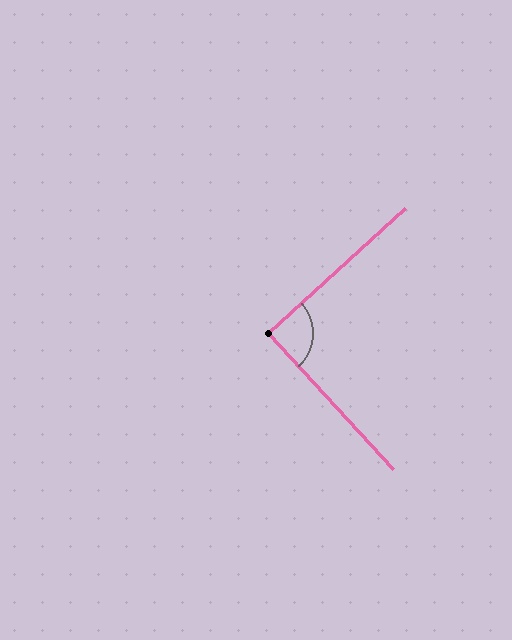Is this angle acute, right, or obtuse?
It is approximately a right angle.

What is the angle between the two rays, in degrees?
Approximately 90 degrees.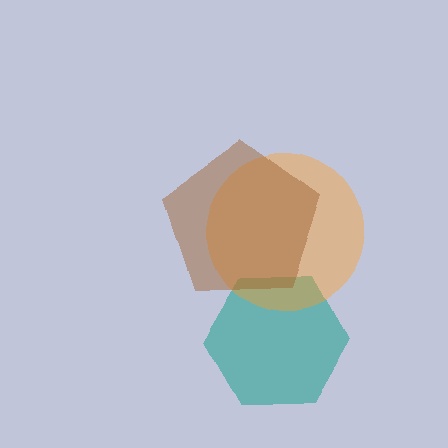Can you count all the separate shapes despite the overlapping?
Yes, there are 3 separate shapes.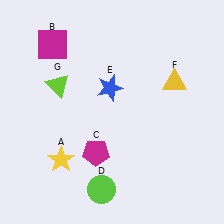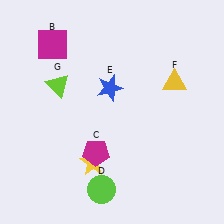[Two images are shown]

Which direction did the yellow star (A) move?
The yellow star (A) moved right.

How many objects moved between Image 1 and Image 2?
1 object moved between the two images.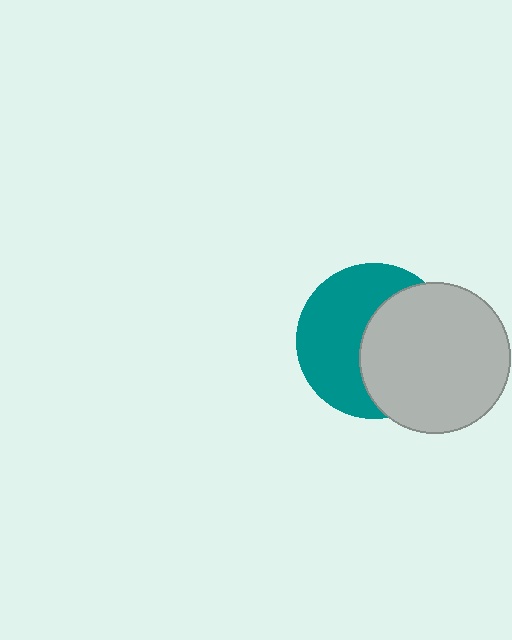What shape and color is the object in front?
The object in front is a light gray circle.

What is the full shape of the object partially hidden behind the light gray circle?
The partially hidden object is a teal circle.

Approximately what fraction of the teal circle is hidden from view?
Roughly 48% of the teal circle is hidden behind the light gray circle.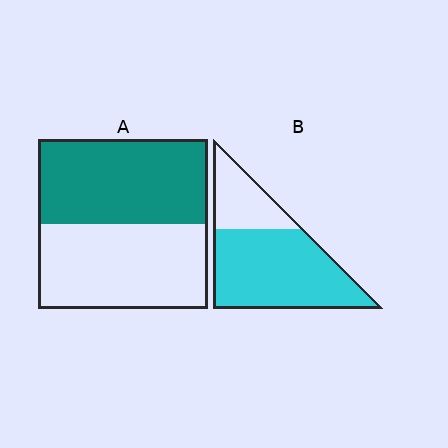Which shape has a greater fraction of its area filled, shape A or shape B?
Shape B.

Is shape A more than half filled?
Roughly half.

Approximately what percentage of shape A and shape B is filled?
A is approximately 50% and B is approximately 70%.